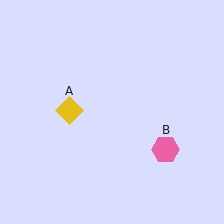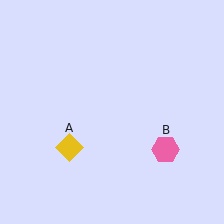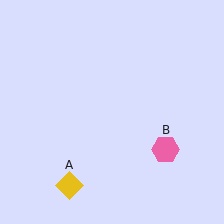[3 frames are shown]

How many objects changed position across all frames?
1 object changed position: yellow diamond (object A).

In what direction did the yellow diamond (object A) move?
The yellow diamond (object A) moved down.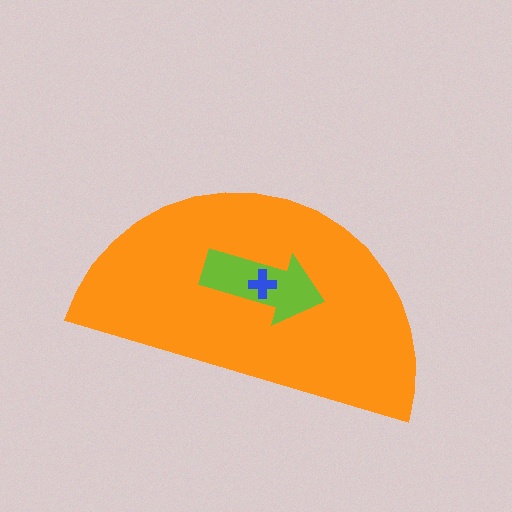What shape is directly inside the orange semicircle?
The lime arrow.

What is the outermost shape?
The orange semicircle.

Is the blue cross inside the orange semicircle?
Yes.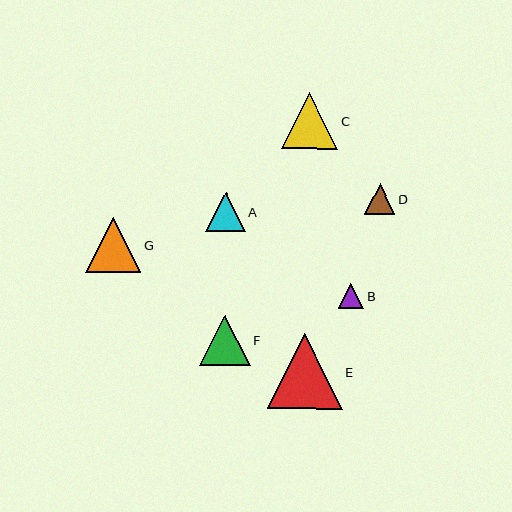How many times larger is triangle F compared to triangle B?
Triangle F is approximately 2.0 times the size of triangle B.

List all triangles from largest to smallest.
From largest to smallest: E, C, G, F, A, D, B.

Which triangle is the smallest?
Triangle B is the smallest with a size of approximately 25 pixels.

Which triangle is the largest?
Triangle E is the largest with a size of approximately 75 pixels.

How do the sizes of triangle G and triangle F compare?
Triangle G and triangle F are approximately the same size.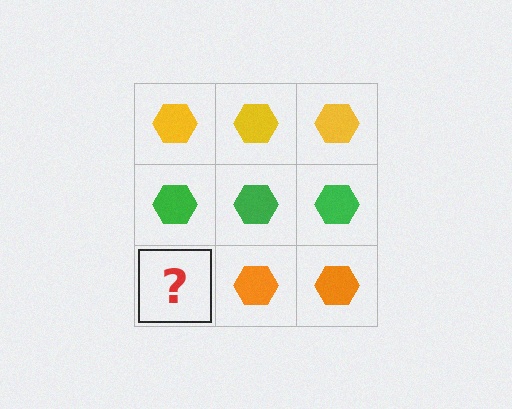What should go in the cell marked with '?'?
The missing cell should contain an orange hexagon.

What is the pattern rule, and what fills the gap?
The rule is that each row has a consistent color. The gap should be filled with an orange hexagon.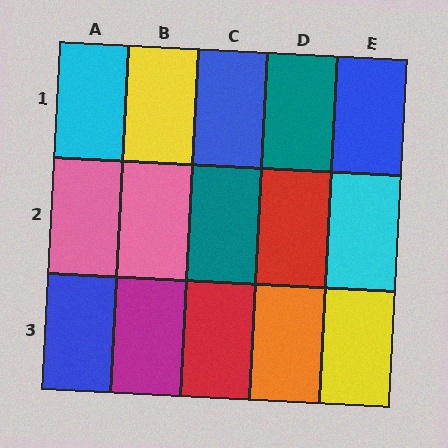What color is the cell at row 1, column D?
Teal.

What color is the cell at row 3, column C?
Red.